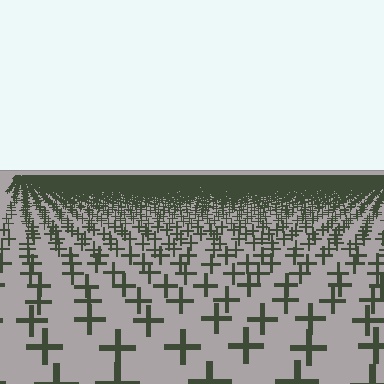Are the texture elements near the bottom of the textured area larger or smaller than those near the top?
Larger. Near the bottom, elements are closer to the viewer and appear at a bigger on-screen size.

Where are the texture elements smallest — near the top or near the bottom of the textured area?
Near the top.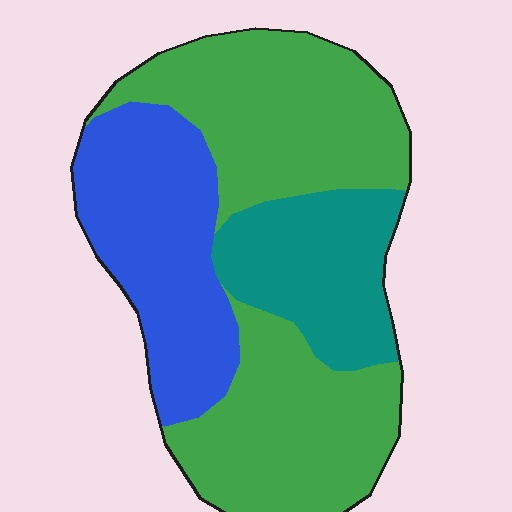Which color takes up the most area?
Green, at roughly 55%.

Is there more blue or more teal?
Blue.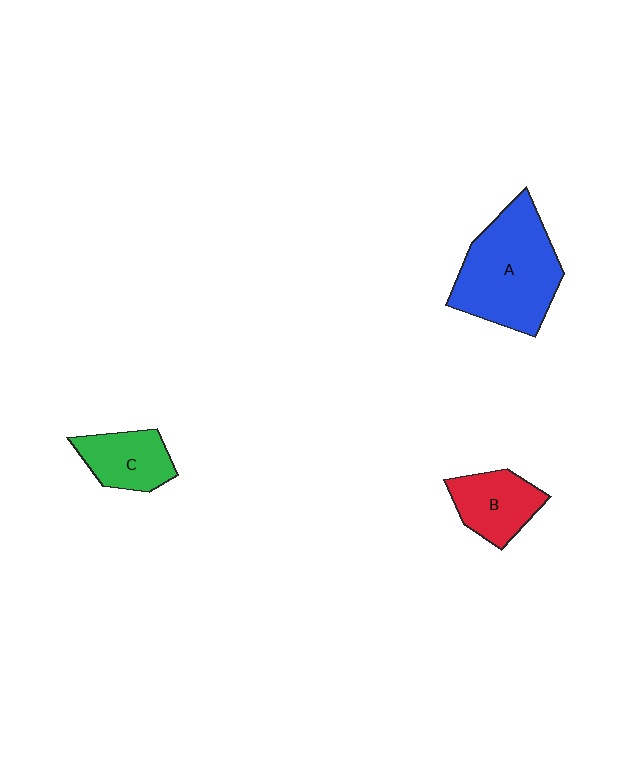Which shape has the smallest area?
Shape C (green).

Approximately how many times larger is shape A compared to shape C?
Approximately 2.1 times.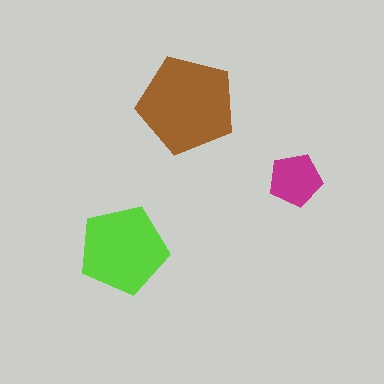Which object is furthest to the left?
The lime pentagon is leftmost.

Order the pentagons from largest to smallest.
the brown one, the lime one, the magenta one.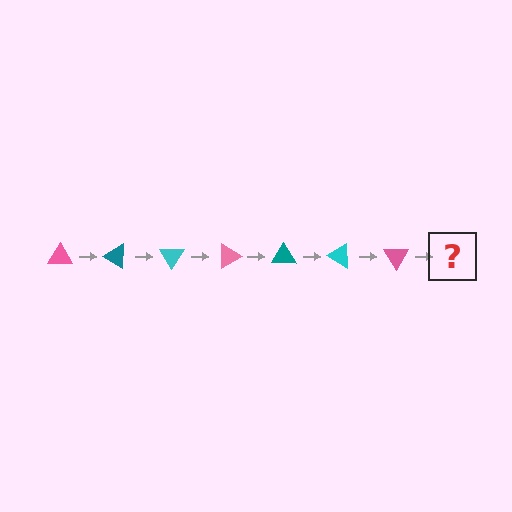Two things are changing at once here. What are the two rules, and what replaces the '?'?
The two rules are that it rotates 30 degrees each step and the color cycles through pink, teal, and cyan. The '?' should be a teal triangle, rotated 210 degrees from the start.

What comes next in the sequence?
The next element should be a teal triangle, rotated 210 degrees from the start.